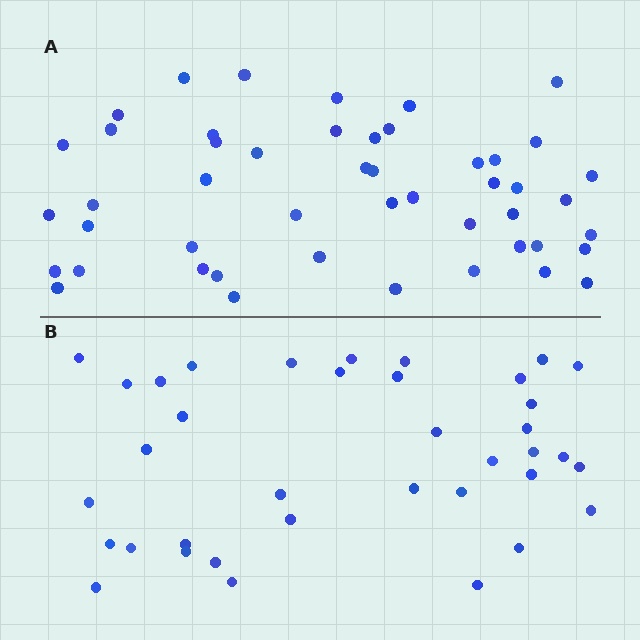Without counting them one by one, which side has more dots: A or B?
Region A (the top region) has more dots.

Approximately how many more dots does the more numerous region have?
Region A has roughly 12 or so more dots than region B.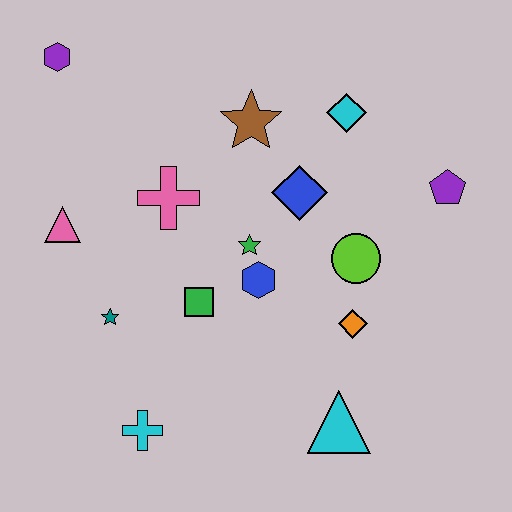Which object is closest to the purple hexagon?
The pink triangle is closest to the purple hexagon.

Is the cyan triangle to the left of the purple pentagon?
Yes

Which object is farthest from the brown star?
The cyan cross is farthest from the brown star.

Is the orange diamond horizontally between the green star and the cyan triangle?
No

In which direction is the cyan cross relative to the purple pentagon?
The cyan cross is to the left of the purple pentagon.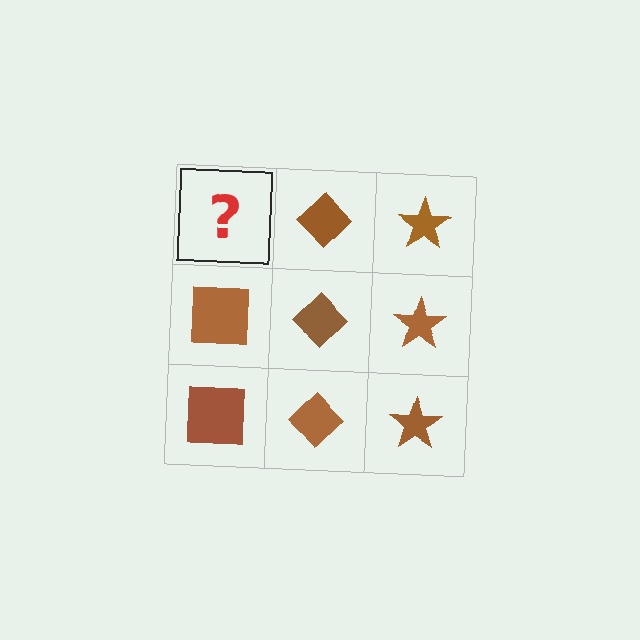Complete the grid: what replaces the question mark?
The question mark should be replaced with a brown square.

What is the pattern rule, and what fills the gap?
The rule is that each column has a consistent shape. The gap should be filled with a brown square.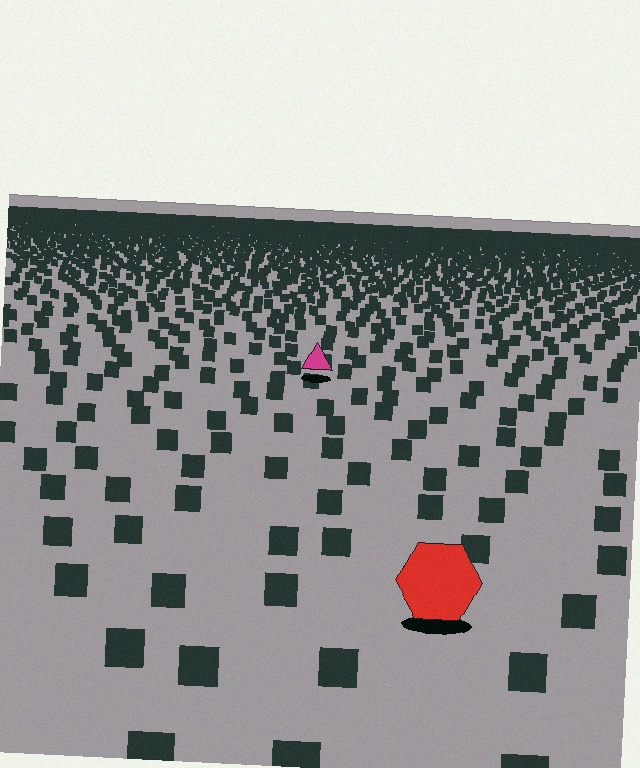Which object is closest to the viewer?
The red hexagon is closest. The texture marks near it are larger and more spread out.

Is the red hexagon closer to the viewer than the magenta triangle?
Yes. The red hexagon is closer — you can tell from the texture gradient: the ground texture is coarser near it.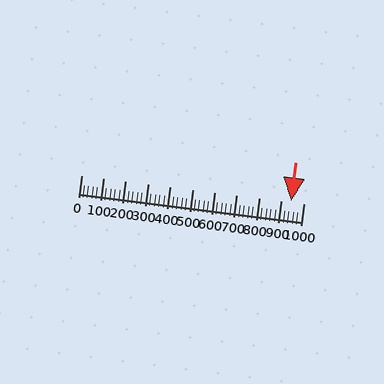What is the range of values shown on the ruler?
The ruler shows values from 0 to 1000.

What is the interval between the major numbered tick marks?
The major tick marks are spaced 100 units apart.